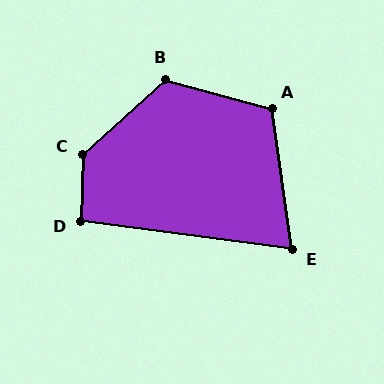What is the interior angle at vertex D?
Approximately 95 degrees (obtuse).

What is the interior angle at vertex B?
Approximately 123 degrees (obtuse).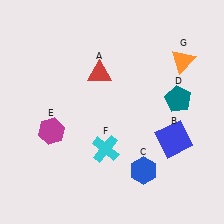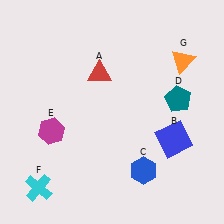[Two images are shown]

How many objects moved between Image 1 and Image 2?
1 object moved between the two images.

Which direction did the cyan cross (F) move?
The cyan cross (F) moved left.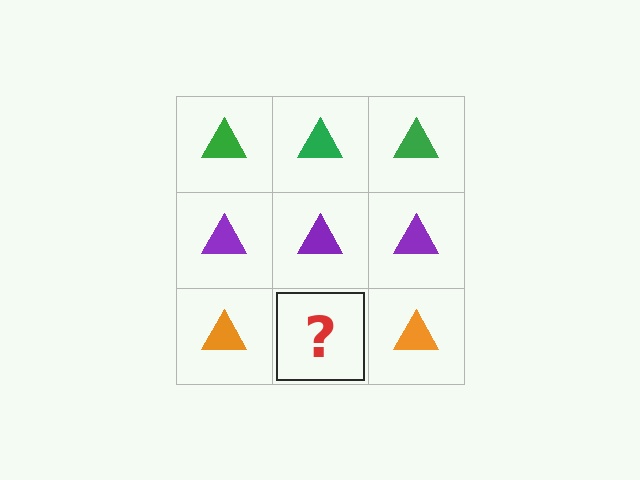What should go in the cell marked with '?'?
The missing cell should contain an orange triangle.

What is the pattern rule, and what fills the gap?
The rule is that each row has a consistent color. The gap should be filled with an orange triangle.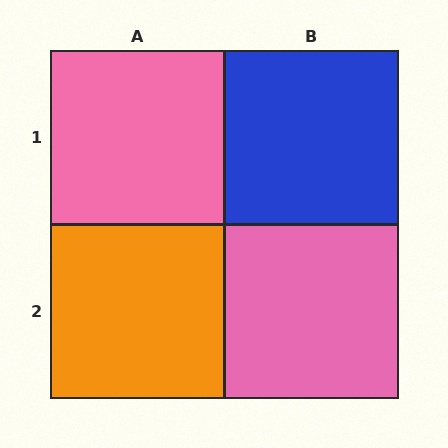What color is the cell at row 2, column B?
Pink.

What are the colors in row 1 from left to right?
Pink, blue.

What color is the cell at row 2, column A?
Orange.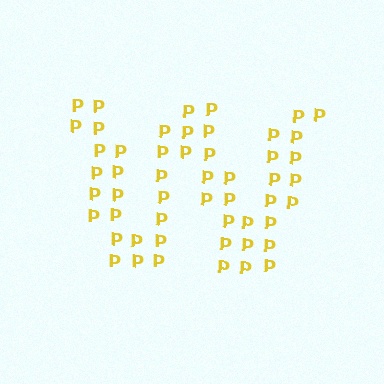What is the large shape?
The large shape is the letter W.